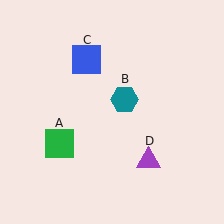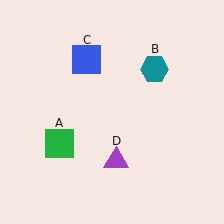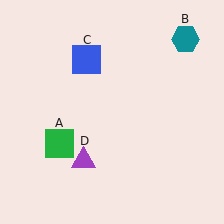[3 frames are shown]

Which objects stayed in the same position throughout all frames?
Green square (object A) and blue square (object C) remained stationary.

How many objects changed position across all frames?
2 objects changed position: teal hexagon (object B), purple triangle (object D).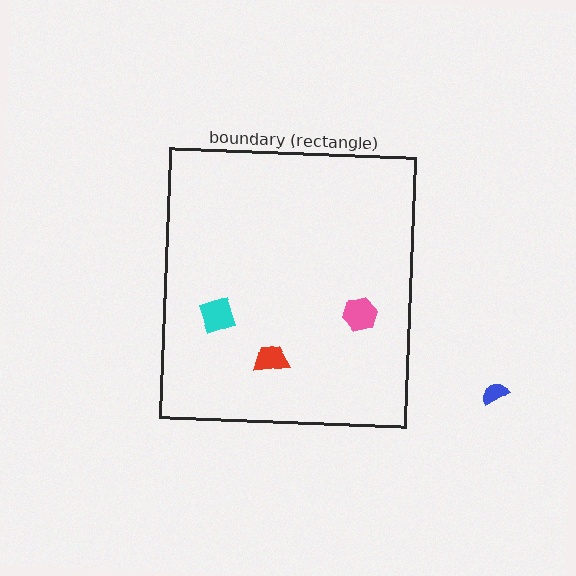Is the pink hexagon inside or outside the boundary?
Inside.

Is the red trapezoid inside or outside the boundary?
Inside.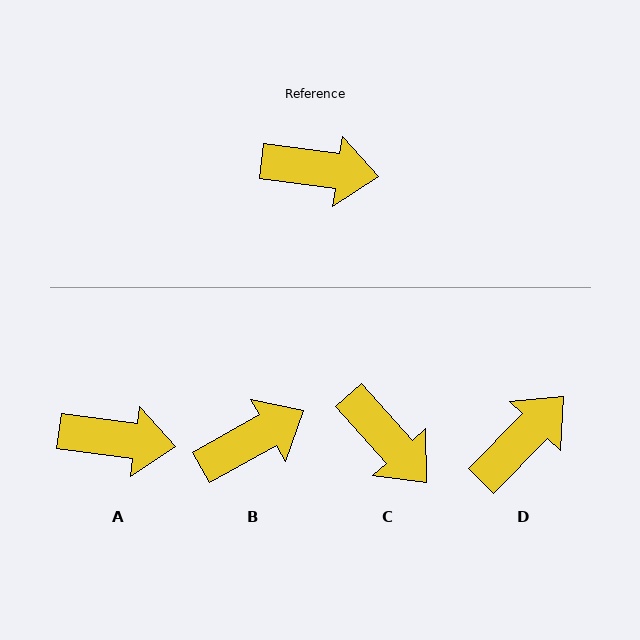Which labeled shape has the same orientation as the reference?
A.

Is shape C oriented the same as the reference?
No, it is off by about 41 degrees.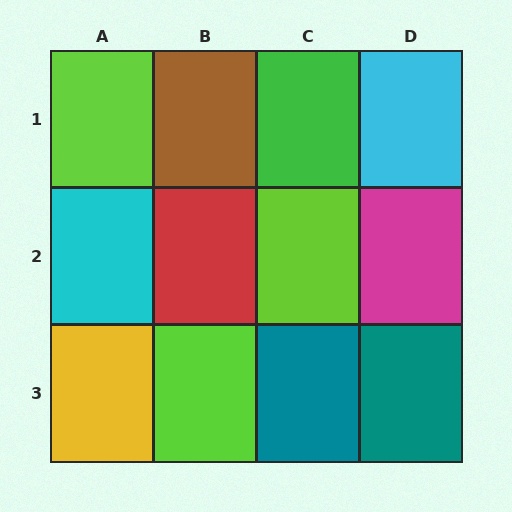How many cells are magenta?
1 cell is magenta.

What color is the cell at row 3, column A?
Yellow.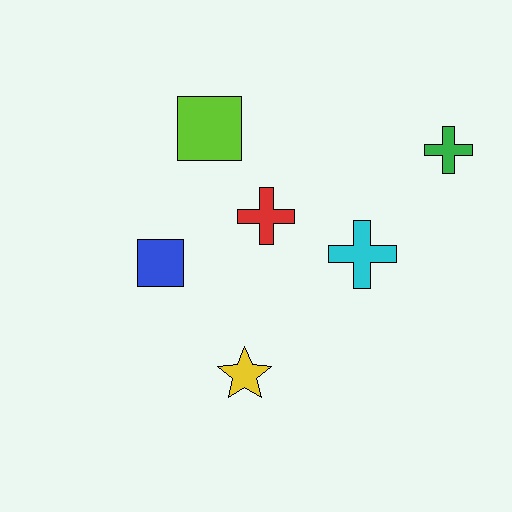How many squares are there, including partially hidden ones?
There are 2 squares.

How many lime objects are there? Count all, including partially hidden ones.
There is 1 lime object.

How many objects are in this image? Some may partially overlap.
There are 6 objects.